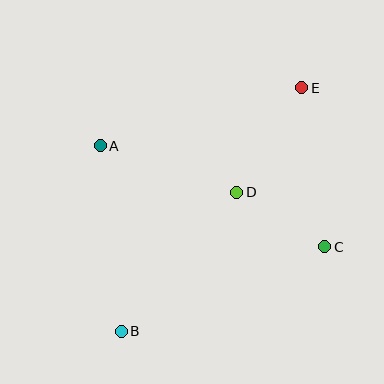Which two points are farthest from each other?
Points B and E are farthest from each other.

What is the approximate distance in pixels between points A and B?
The distance between A and B is approximately 187 pixels.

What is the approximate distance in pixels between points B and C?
The distance between B and C is approximately 220 pixels.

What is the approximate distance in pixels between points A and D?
The distance between A and D is approximately 145 pixels.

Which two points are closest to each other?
Points C and D are closest to each other.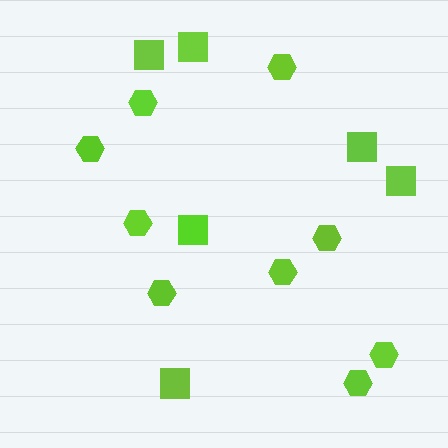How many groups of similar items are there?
There are 2 groups: one group of hexagons (9) and one group of squares (6).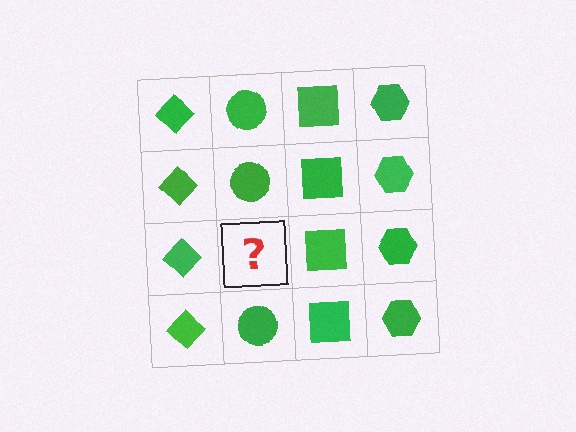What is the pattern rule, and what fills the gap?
The rule is that each column has a consistent shape. The gap should be filled with a green circle.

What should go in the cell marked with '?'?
The missing cell should contain a green circle.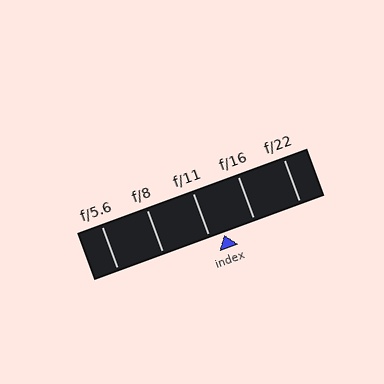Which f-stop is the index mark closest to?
The index mark is closest to f/11.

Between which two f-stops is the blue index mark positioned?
The index mark is between f/11 and f/16.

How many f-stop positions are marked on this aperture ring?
There are 5 f-stop positions marked.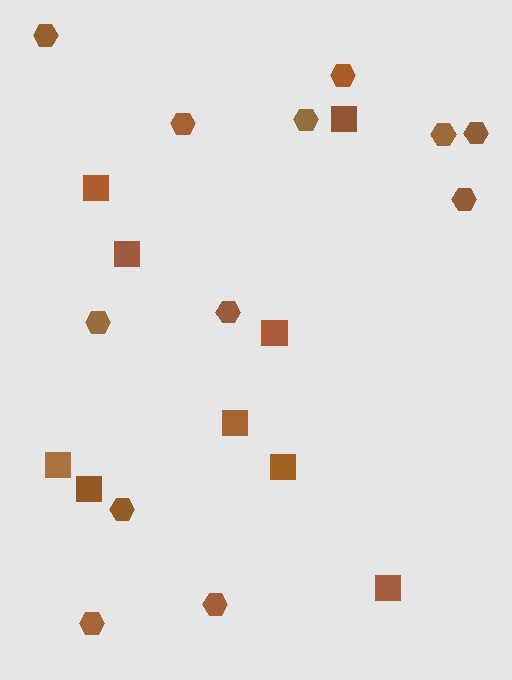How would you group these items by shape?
There are 2 groups: one group of squares (9) and one group of hexagons (12).